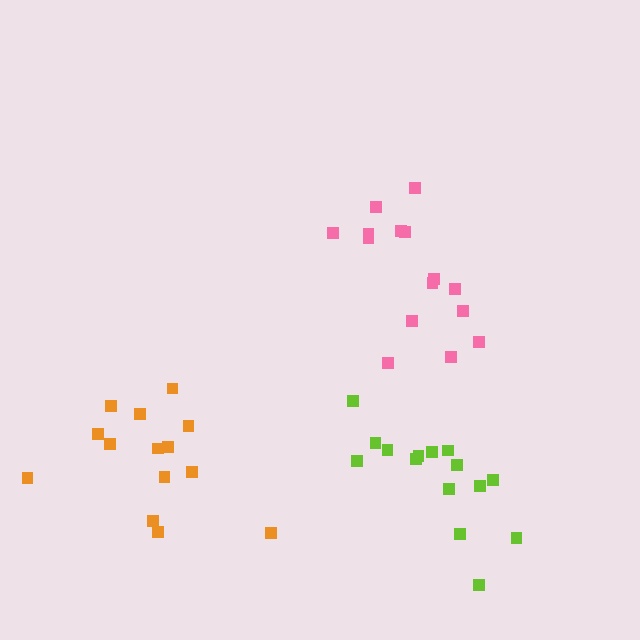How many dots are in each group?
Group 1: 15 dots, Group 2: 14 dots, Group 3: 15 dots (44 total).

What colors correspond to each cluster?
The clusters are colored: lime, orange, pink.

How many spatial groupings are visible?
There are 3 spatial groupings.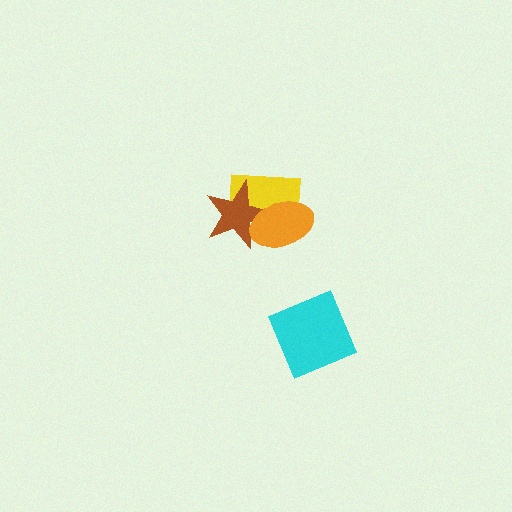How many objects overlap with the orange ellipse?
2 objects overlap with the orange ellipse.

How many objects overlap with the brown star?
2 objects overlap with the brown star.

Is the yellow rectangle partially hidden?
Yes, it is partially covered by another shape.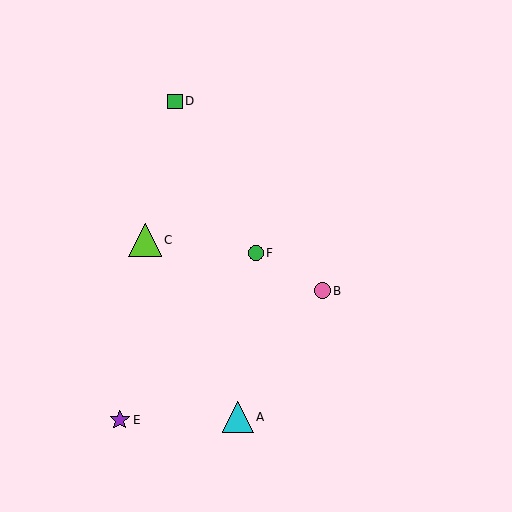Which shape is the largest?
The lime triangle (labeled C) is the largest.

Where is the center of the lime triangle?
The center of the lime triangle is at (145, 240).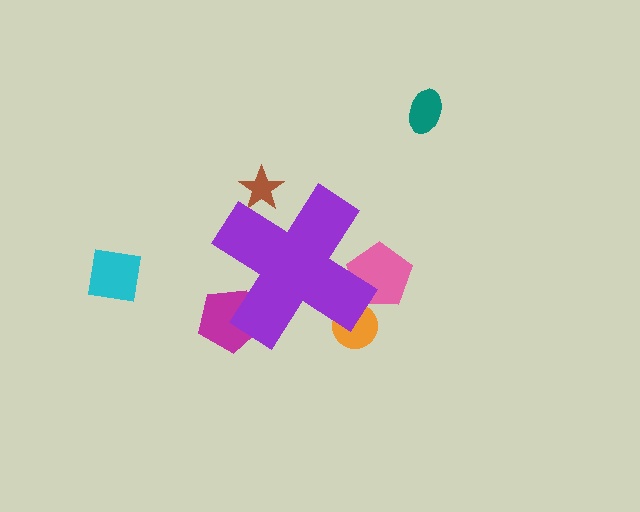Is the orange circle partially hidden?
Yes, the orange circle is partially hidden behind the purple cross.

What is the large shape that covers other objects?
A purple cross.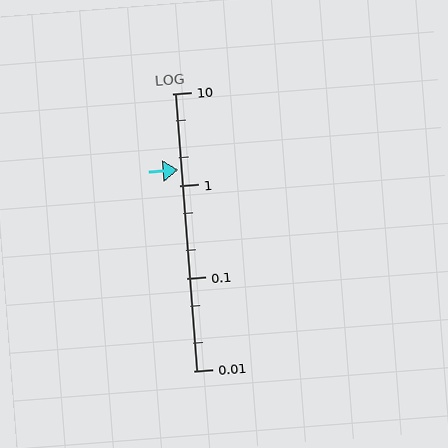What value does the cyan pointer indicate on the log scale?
The pointer indicates approximately 1.5.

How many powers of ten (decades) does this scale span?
The scale spans 3 decades, from 0.01 to 10.